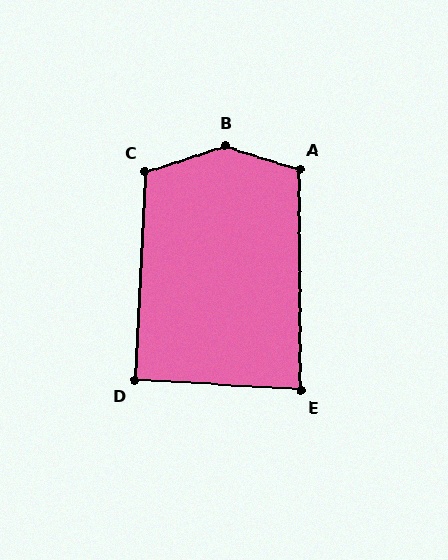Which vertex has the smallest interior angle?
E, at approximately 86 degrees.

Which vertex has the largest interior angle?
B, at approximately 145 degrees.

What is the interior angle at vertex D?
Approximately 91 degrees (approximately right).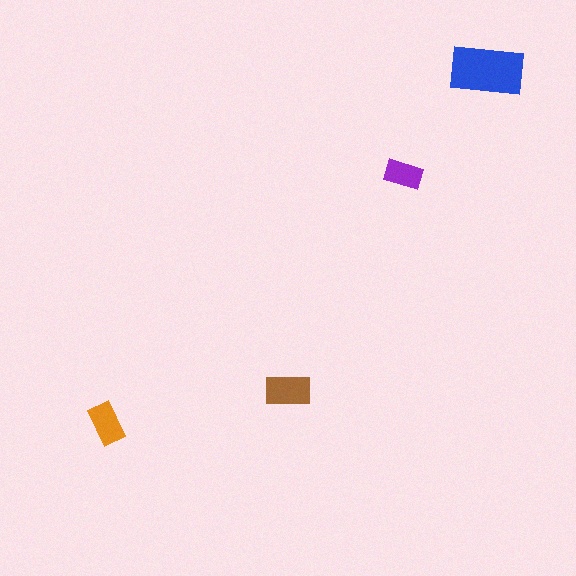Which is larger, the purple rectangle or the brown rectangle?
The brown one.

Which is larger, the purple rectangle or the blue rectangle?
The blue one.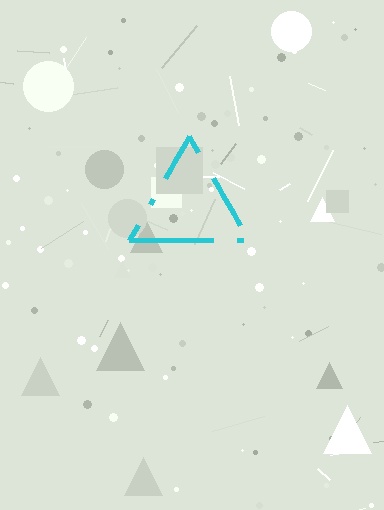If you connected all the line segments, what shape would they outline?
They would outline a triangle.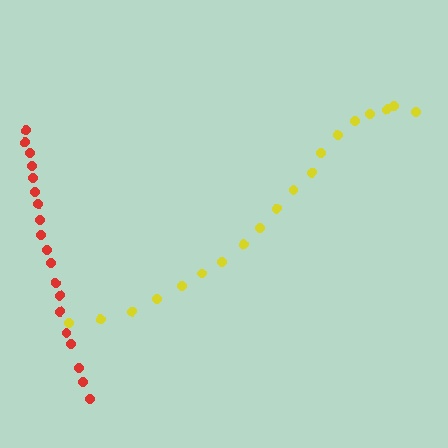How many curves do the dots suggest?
There are 2 distinct paths.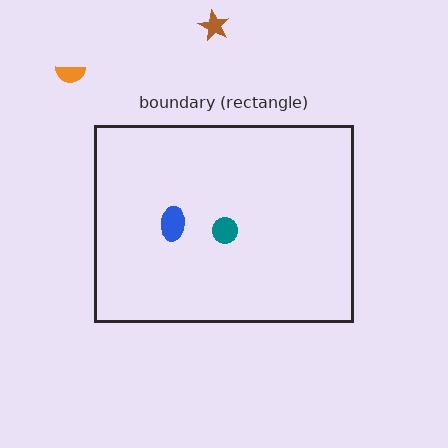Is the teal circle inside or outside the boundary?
Inside.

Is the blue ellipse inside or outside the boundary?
Inside.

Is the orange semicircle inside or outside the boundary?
Outside.